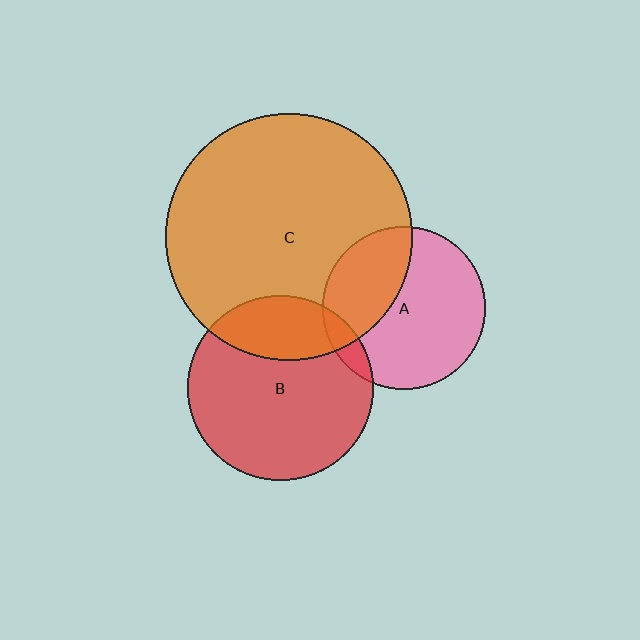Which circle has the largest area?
Circle C (orange).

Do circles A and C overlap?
Yes.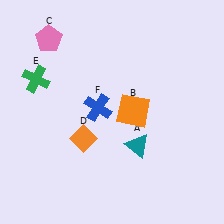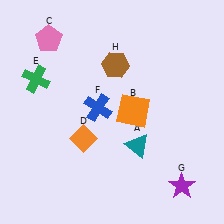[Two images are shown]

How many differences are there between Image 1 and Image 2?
There are 2 differences between the two images.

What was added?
A purple star (G), a brown hexagon (H) were added in Image 2.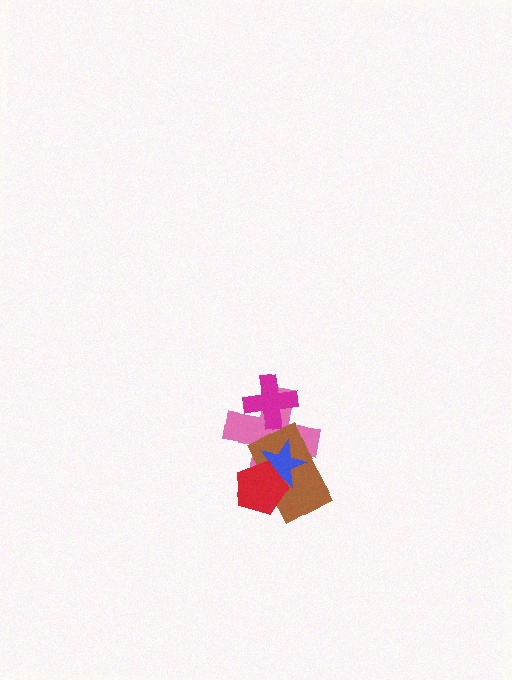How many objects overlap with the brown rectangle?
3 objects overlap with the brown rectangle.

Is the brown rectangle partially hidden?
Yes, it is partially covered by another shape.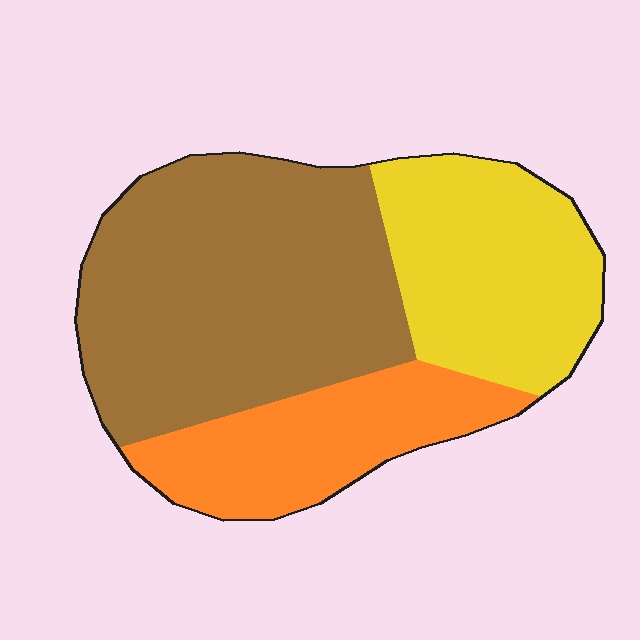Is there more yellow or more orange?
Yellow.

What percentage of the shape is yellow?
Yellow covers 28% of the shape.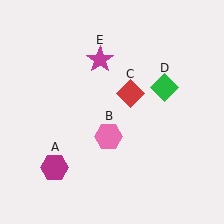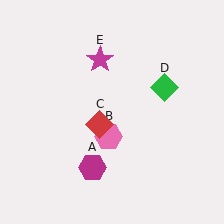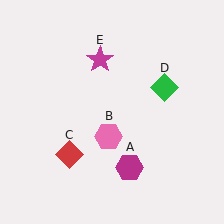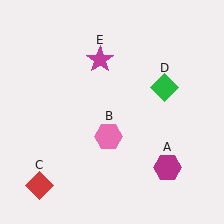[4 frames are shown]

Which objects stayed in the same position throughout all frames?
Pink hexagon (object B) and green diamond (object D) and magenta star (object E) remained stationary.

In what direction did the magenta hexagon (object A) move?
The magenta hexagon (object A) moved right.